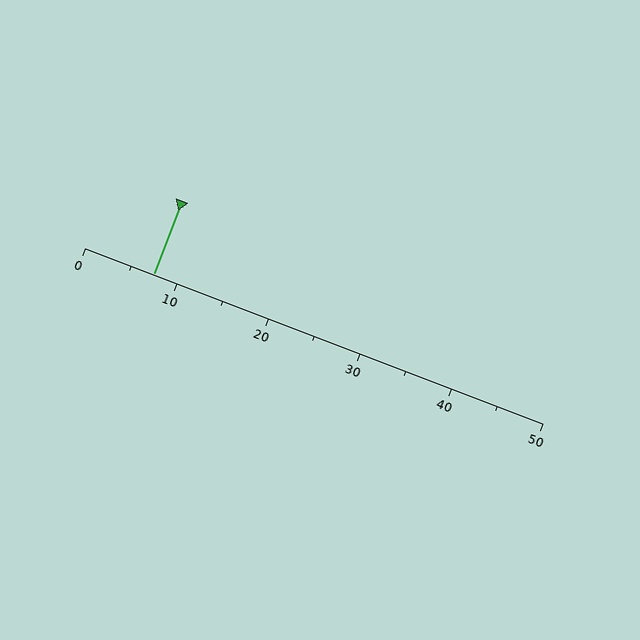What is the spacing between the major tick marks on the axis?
The major ticks are spaced 10 apart.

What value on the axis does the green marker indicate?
The marker indicates approximately 7.5.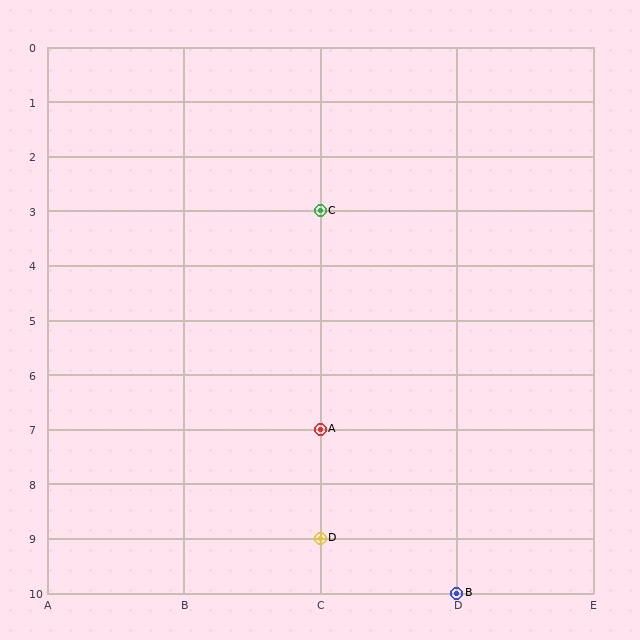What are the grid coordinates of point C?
Point C is at grid coordinates (C, 3).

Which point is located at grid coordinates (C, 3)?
Point C is at (C, 3).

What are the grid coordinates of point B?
Point B is at grid coordinates (D, 10).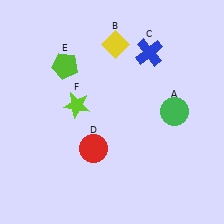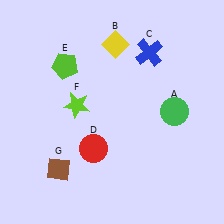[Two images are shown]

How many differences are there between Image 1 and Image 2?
There is 1 difference between the two images.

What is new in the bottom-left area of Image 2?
A brown diamond (G) was added in the bottom-left area of Image 2.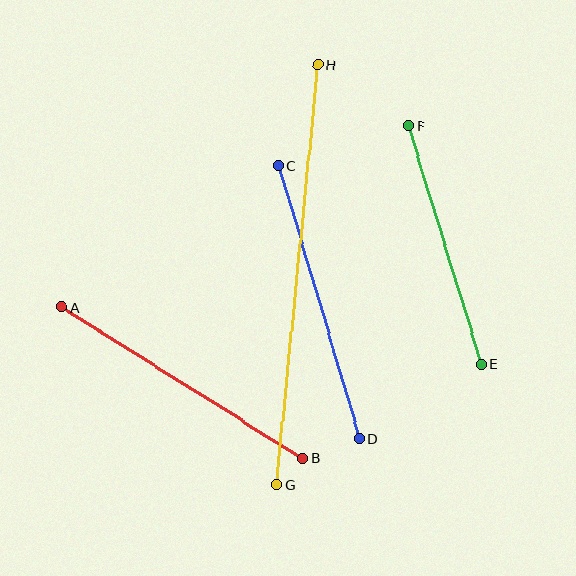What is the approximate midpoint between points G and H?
The midpoint is at approximately (297, 275) pixels.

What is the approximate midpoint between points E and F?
The midpoint is at approximately (445, 245) pixels.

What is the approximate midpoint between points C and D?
The midpoint is at approximately (319, 302) pixels.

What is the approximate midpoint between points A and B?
The midpoint is at approximately (182, 383) pixels.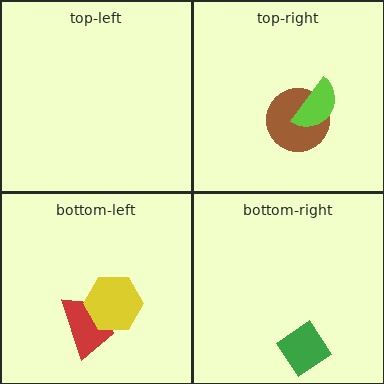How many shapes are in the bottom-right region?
1.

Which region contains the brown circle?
The top-right region.